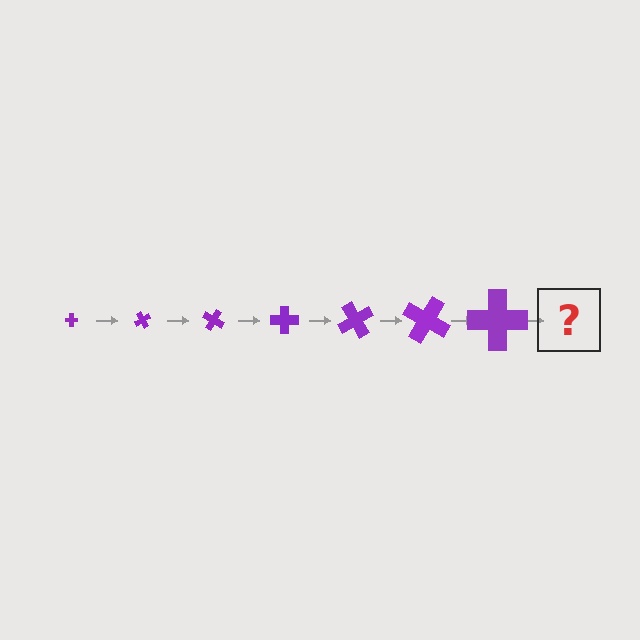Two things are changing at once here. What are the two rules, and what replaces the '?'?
The two rules are that the cross grows larger each step and it rotates 60 degrees each step. The '?' should be a cross, larger than the previous one and rotated 420 degrees from the start.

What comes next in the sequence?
The next element should be a cross, larger than the previous one and rotated 420 degrees from the start.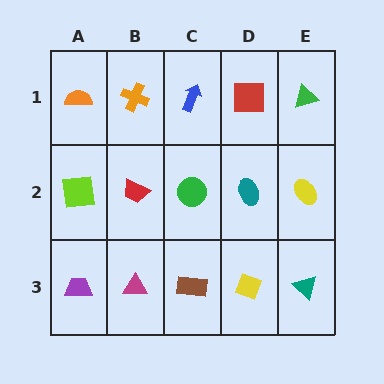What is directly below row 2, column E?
A teal triangle.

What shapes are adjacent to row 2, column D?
A red square (row 1, column D), a yellow diamond (row 3, column D), a green circle (row 2, column C), a yellow ellipse (row 2, column E).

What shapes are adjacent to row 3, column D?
A teal ellipse (row 2, column D), a brown rectangle (row 3, column C), a teal triangle (row 3, column E).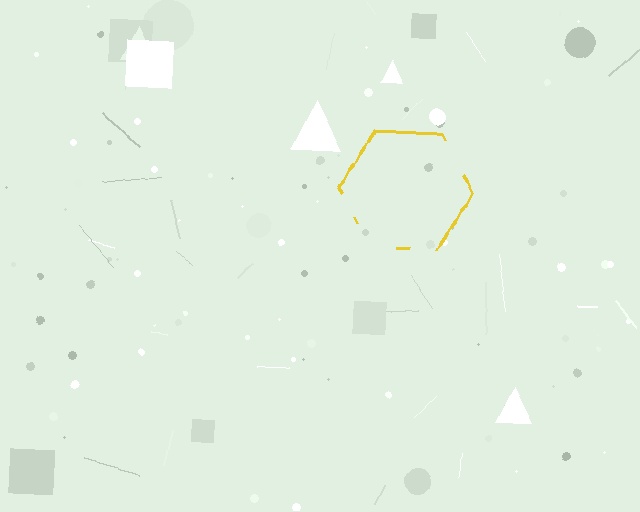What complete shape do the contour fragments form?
The contour fragments form a hexagon.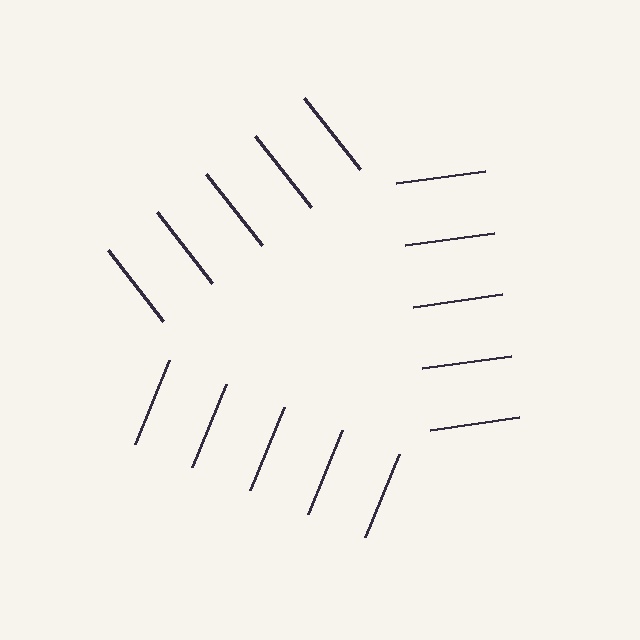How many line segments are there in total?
15 — 5 along each of the 3 edges.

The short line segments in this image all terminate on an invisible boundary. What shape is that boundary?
An illusory triangle — the line segments terminate on its edges but no continuous stroke is drawn.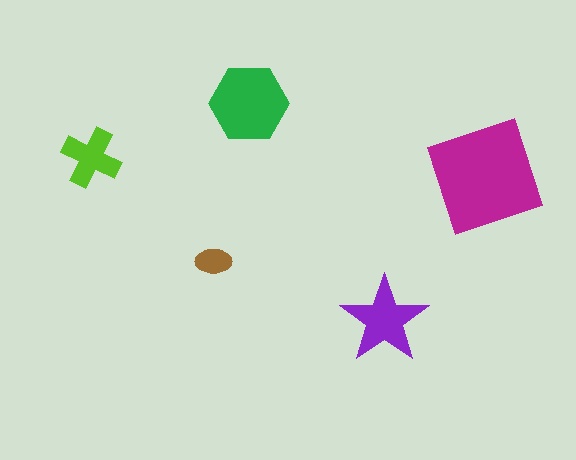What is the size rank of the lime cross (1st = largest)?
4th.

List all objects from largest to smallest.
The magenta diamond, the green hexagon, the purple star, the lime cross, the brown ellipse.